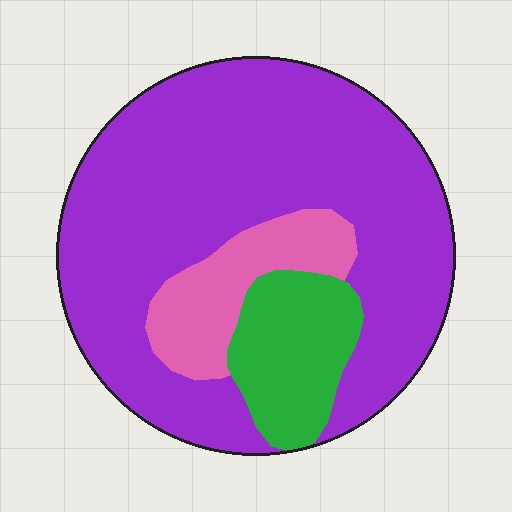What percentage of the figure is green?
Green takes up about one eighth (1/8) of the figure.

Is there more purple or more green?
Purple.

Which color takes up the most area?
Purple, at roughly 75%.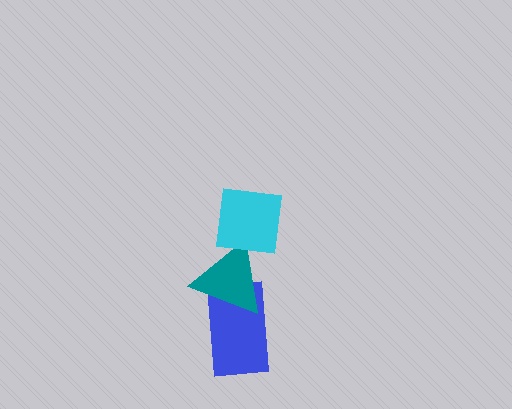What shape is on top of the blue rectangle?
The teal triangle is on top of the blue rectangle.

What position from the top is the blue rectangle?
The blue rectangle is 3rd from the top.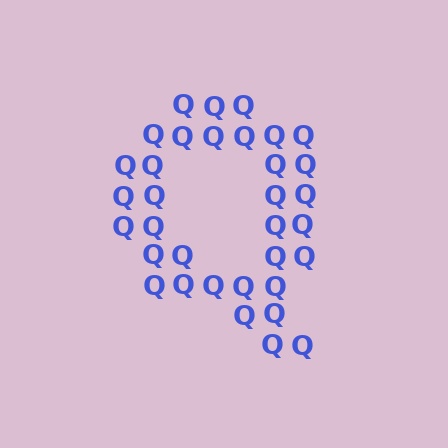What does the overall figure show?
The overall figure shows the letter Q.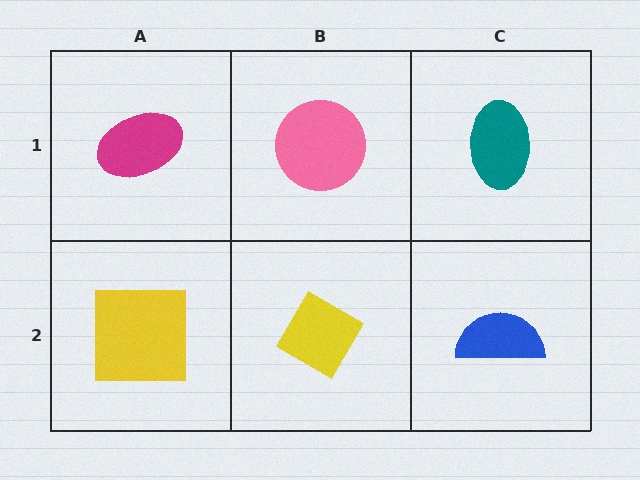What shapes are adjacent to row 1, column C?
A blue semicircle (row 2, column C), a pink circle (row 1, column B).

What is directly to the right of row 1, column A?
A pink circle.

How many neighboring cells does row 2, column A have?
2.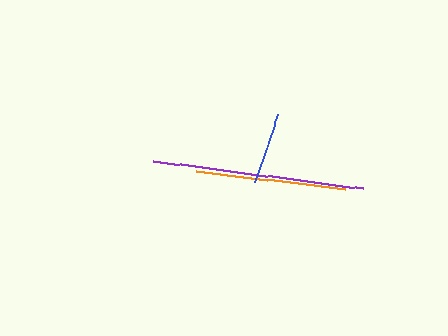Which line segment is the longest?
The purple line is the longest at approximately 212 pixels.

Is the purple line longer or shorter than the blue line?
The purple line is longer than the blue line.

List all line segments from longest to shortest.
From longest to shortest: purple, orange, blue.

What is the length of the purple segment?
The purple segment is approximately 212 pixels long.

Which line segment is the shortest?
The blue line is the shortest at approximately 72 pixels.